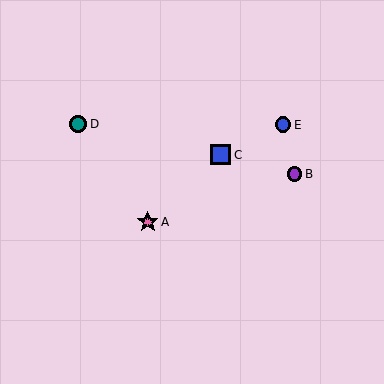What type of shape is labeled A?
Shape A is a pink star.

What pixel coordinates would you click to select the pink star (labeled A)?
Click at (148, 222) to select the pink star A.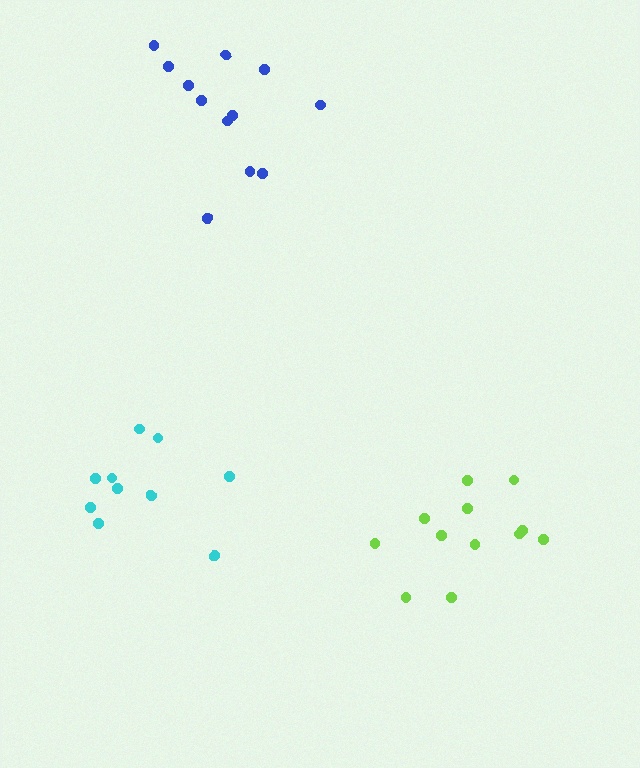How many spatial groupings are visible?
There are 3 spatial groupings.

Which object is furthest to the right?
The lime cluster is rightmost.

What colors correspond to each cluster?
The clusters are colored: lime, cyan, blue.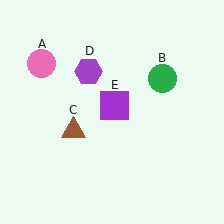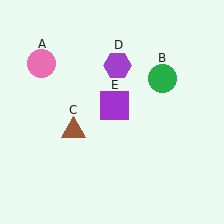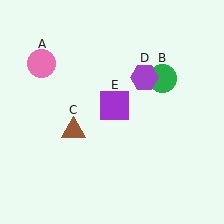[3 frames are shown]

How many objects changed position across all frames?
1 object changed position: purple hexagon (object D).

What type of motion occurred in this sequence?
The purple hexagon (object D) rotated clockwise around the center of the scene.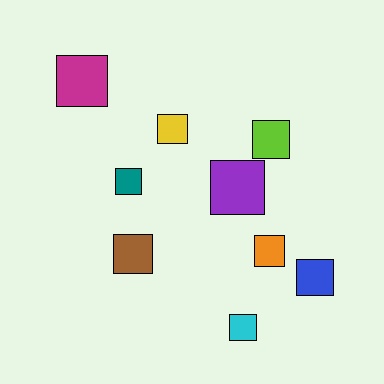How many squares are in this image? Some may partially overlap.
There are 9 squares.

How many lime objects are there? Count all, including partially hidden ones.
There is 1 lime object.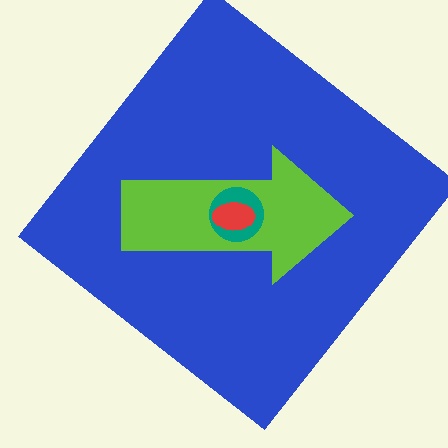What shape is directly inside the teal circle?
The red ellipse.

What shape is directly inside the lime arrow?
The teal circle.